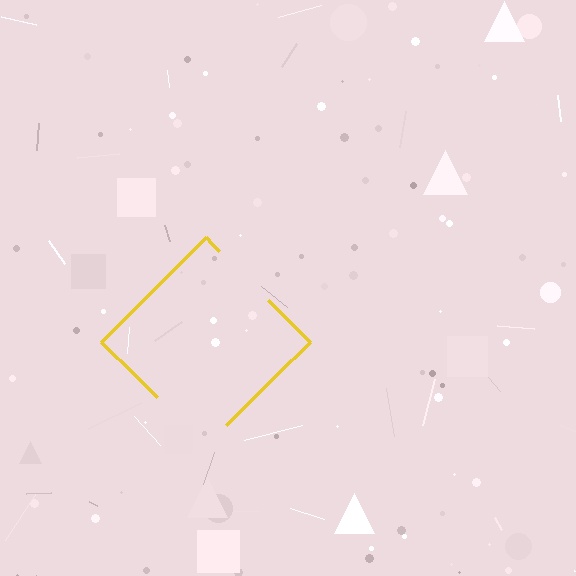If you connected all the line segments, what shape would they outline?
They would outline a diamond.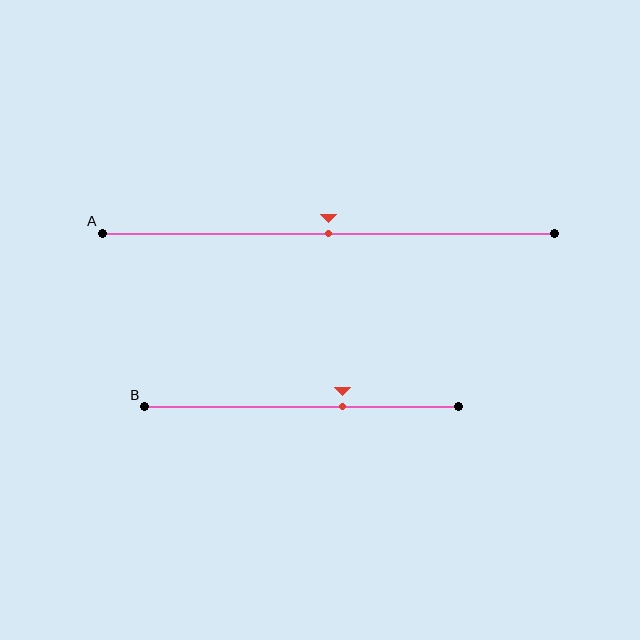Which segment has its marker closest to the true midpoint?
Segment A has its marker closest to the true midpoint.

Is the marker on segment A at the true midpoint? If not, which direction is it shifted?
Yes, the marker on segment A is at the true midpoint.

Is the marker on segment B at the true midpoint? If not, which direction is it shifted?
No, the marker on segment B is shifted to the right by about 13% of the segment length.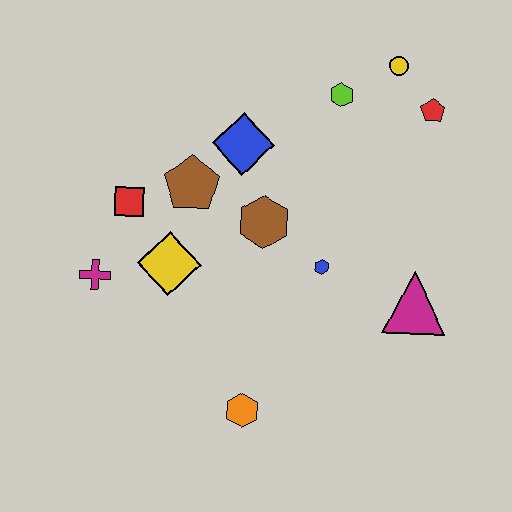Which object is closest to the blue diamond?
The brown pentagon is closest to the blue diamond.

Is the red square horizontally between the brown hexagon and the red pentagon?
No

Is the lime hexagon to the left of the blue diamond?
No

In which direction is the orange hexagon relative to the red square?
The orange hexagon is below the red square.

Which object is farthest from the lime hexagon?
The orange hexagon is farthest from the lime hexagon.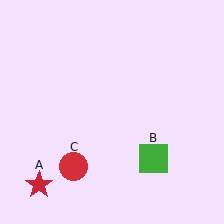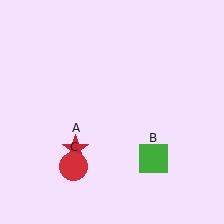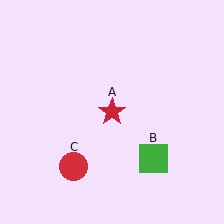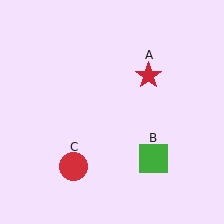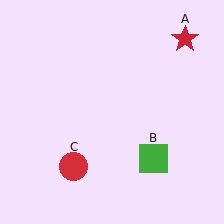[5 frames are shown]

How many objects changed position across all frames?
1 object changed position: red star (object A).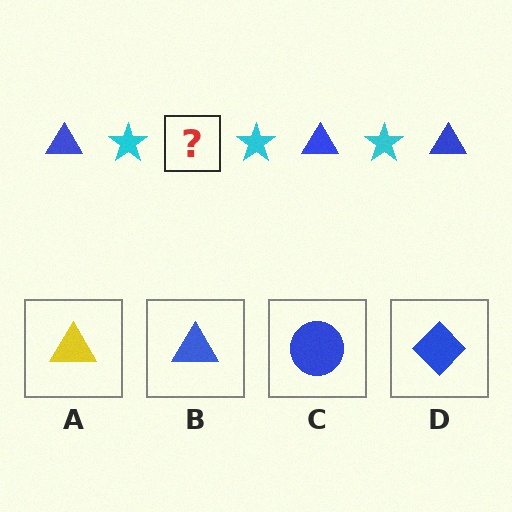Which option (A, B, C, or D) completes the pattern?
B.